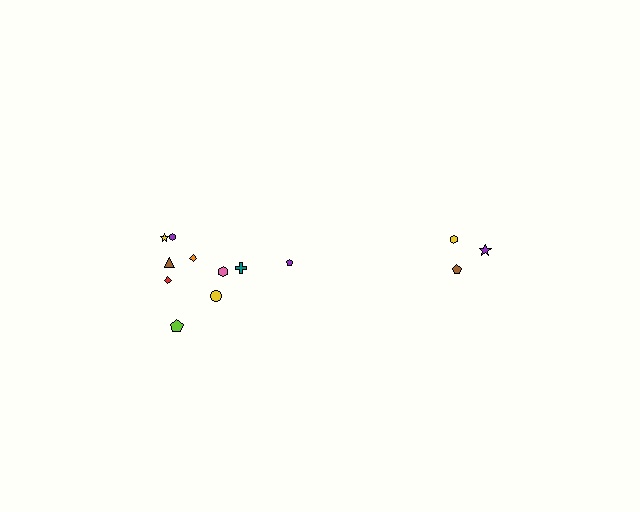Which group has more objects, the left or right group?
The left group.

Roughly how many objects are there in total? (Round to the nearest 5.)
Roughly 15 objects in total.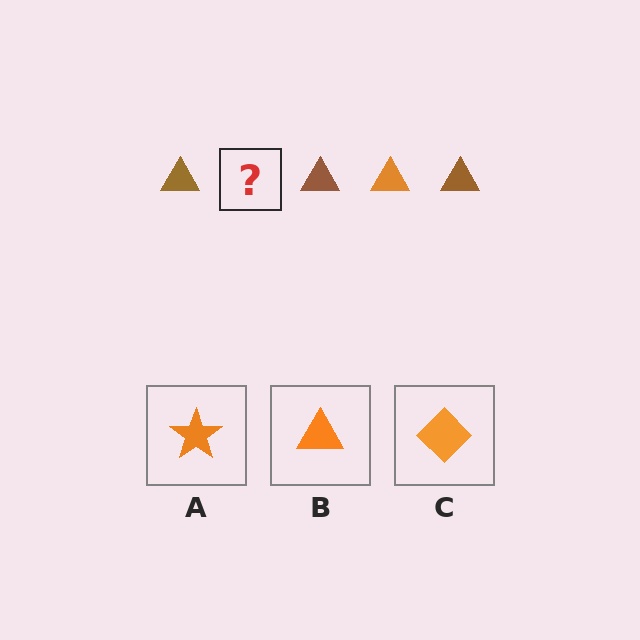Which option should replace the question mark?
Option B.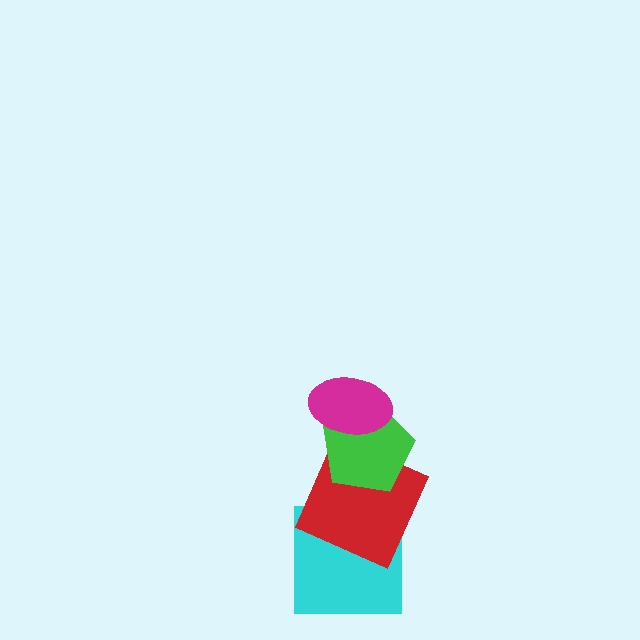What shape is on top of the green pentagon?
The magenta ellipse is on top of the green pentagon.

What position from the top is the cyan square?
The cyan square is 4th from the top.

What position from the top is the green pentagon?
The green pentagon is 2nd from the top.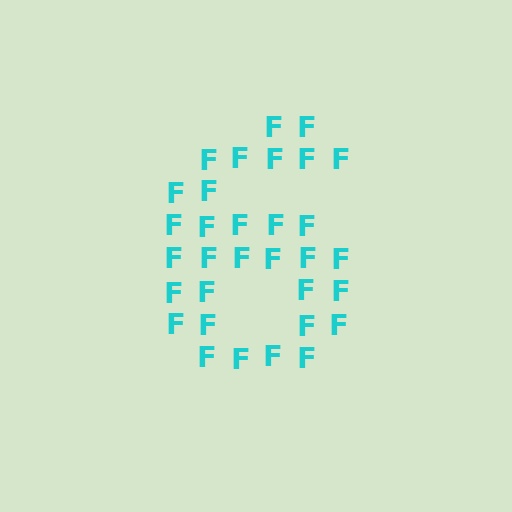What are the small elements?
The small elements are letter F's.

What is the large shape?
The large shape is the digit 6.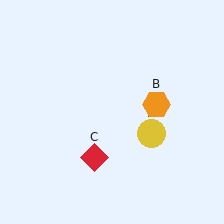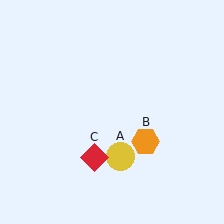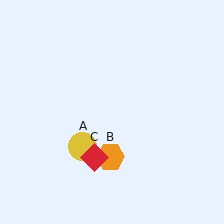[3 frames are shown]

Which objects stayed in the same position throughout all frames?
Red diamond (object C) remained stationary.